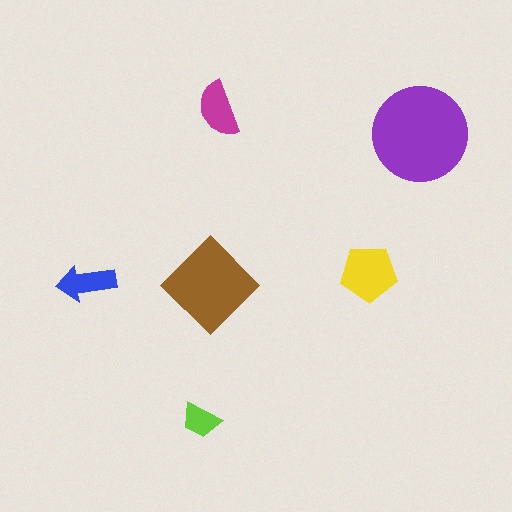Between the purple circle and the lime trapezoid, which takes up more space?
The purple circle.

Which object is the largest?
The purple circle.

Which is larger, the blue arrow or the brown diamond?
The brown diamond.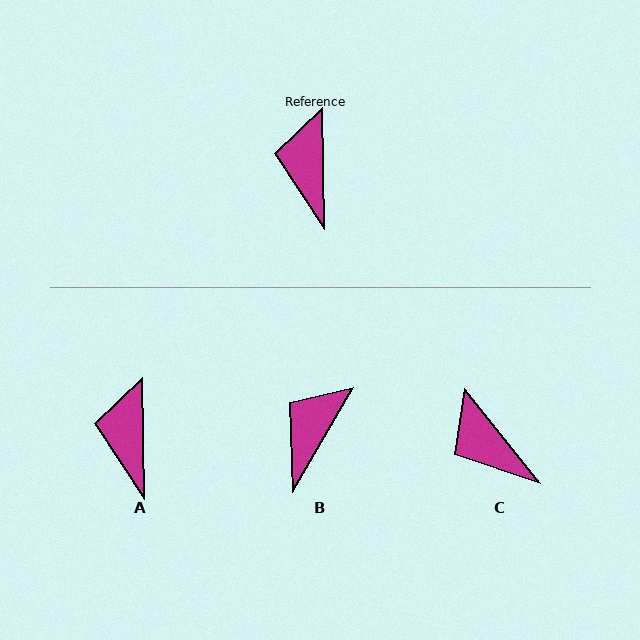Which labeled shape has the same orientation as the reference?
A.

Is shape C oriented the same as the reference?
No, it is off by about 38 degrees.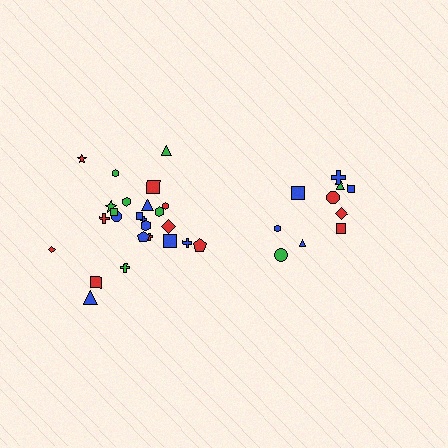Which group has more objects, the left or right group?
The left group.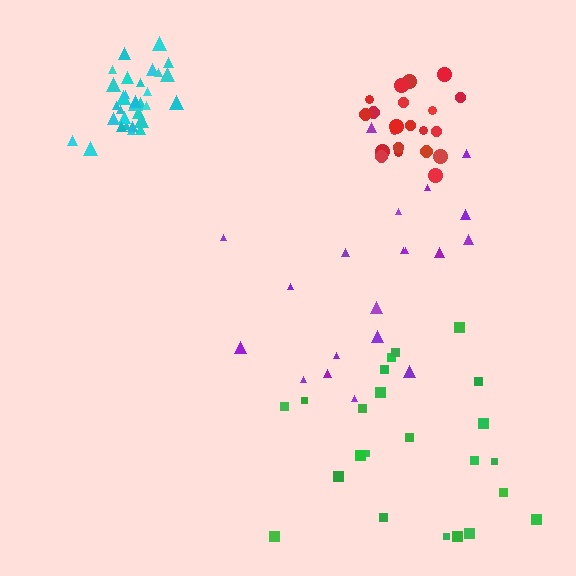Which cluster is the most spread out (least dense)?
Purple.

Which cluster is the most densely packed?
Cyan.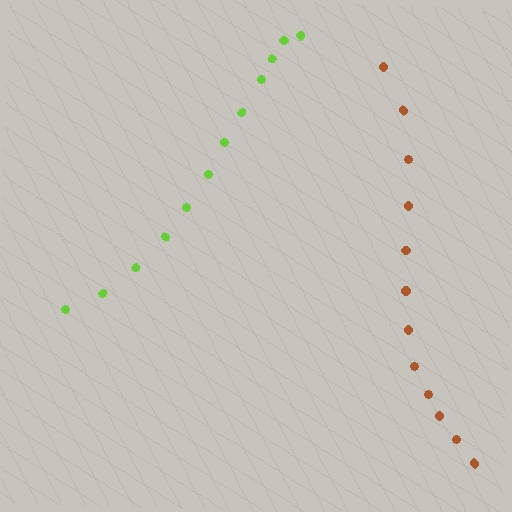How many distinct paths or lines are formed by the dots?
There are 2 distinct paths.